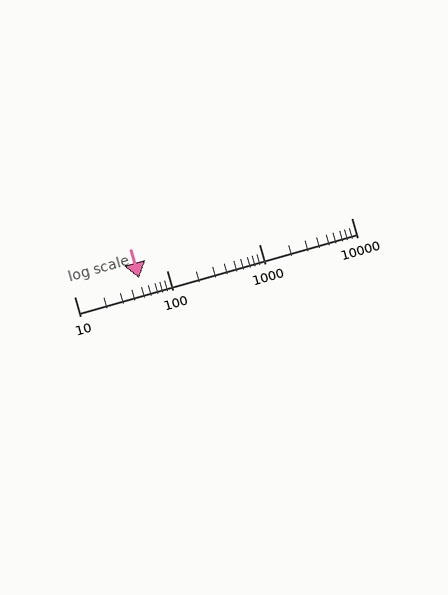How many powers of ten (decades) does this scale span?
The scale spans 3 decades, from 10 to 10000.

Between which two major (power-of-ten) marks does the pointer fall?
The pointer is between 10 and 100.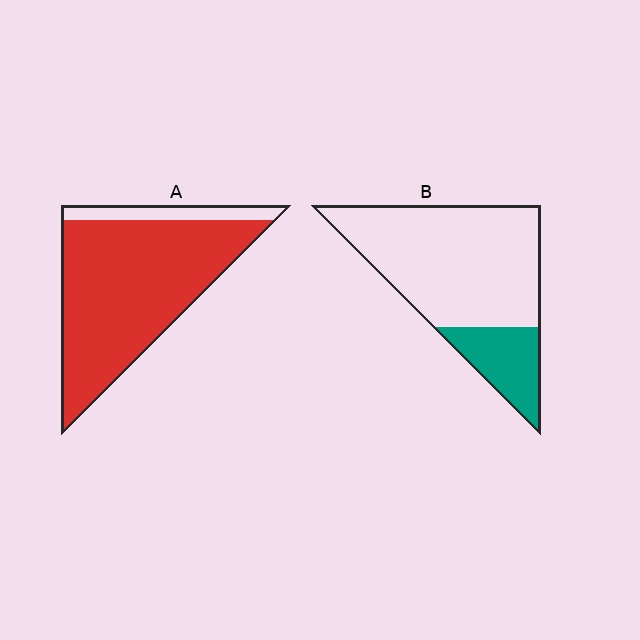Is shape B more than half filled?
No.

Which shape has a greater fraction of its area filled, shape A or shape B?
Shape A.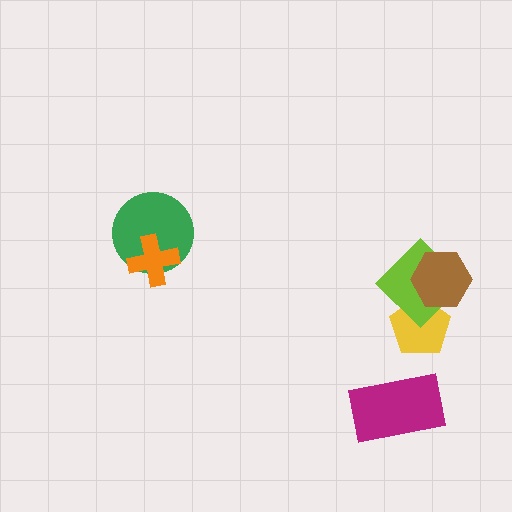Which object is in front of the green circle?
The orange cross is in front of the green circle.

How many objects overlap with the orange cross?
1 object overlaps with the orange cross.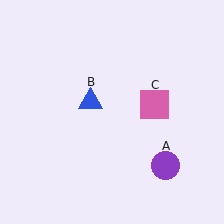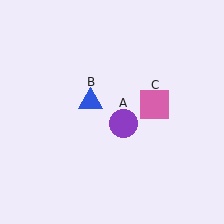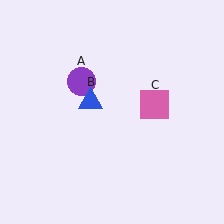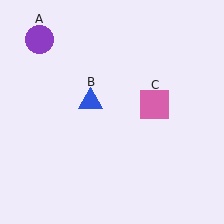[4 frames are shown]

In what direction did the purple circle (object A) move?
The purple circle (object A) moved up and to the left.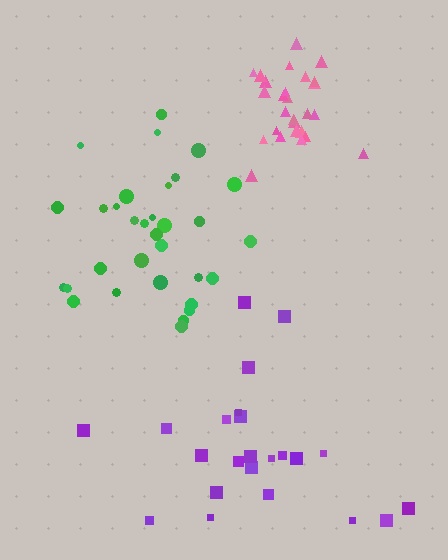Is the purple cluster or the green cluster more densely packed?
Green.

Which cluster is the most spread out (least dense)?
Purple.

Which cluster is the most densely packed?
Pink.